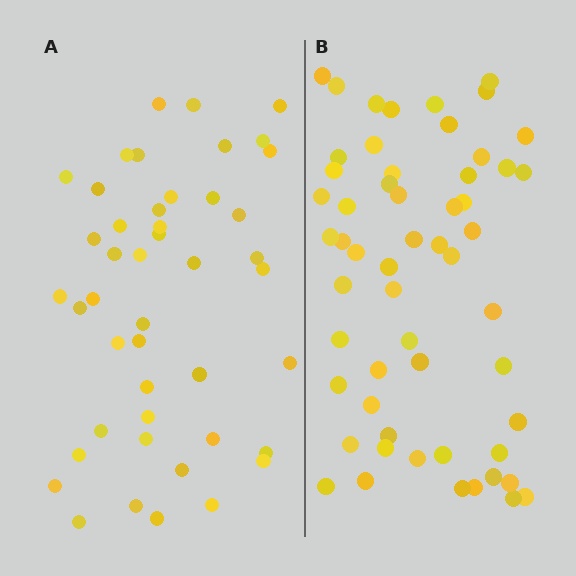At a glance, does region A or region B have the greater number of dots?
Region B (the right region) has more dots.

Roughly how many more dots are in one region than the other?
Region B has roughly 12 or so more dots than region A.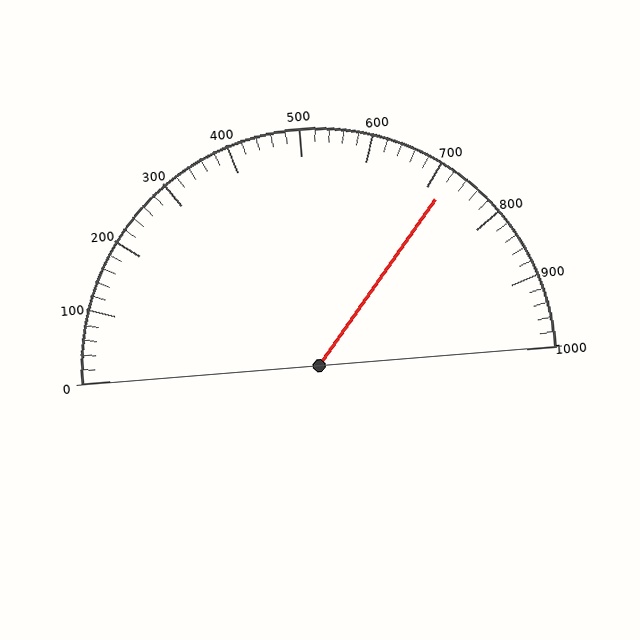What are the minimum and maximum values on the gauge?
The gauge ranges from 0 to 1000.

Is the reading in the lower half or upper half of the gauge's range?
The reading is in the upper half of the range (0 to 1000).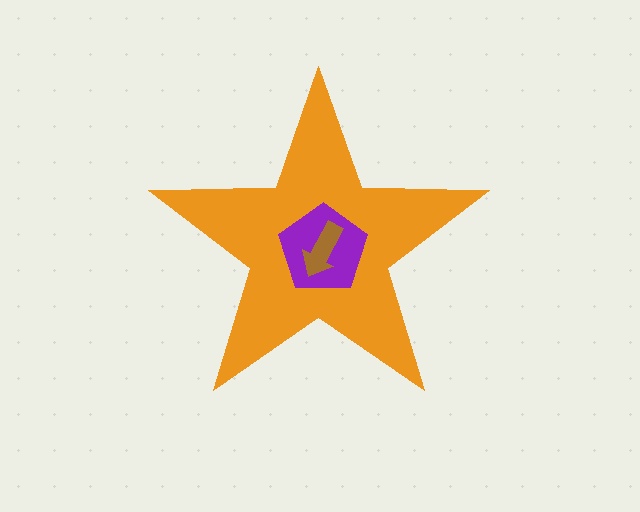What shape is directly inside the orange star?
The purple pentagon.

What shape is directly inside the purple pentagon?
The brown arrow.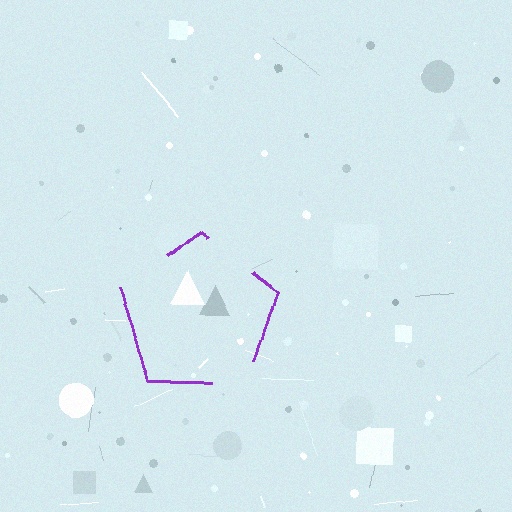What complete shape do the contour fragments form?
The contour fragments form a pentagon.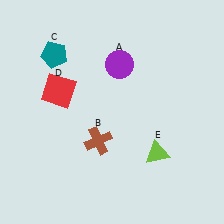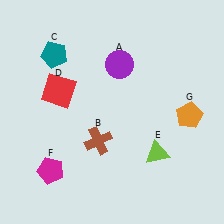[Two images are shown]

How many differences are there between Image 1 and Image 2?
There are 2 differences between the two images.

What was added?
A magenta pentagon (F), an orange pentagon (G) were added in Image 2.